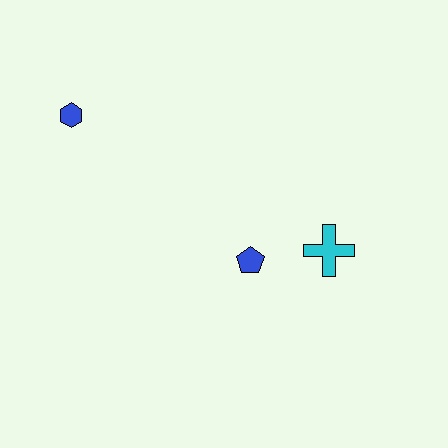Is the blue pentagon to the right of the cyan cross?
No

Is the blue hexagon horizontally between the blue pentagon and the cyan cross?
No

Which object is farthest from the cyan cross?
The blue hexagon is farthest from the cyan cross.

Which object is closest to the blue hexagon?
The blue pentagon is closest to the blue hexagon.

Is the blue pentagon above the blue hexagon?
No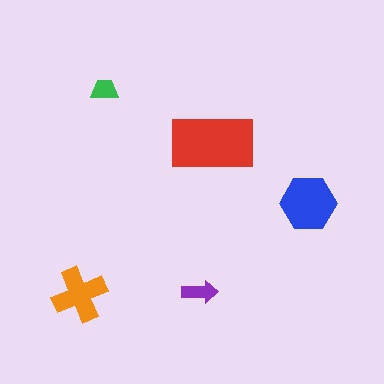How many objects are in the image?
There are 5 objects in the image.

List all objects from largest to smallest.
The red rectangle, the blue hexagon, the orange cross, the purple arrow, the green trapezoid.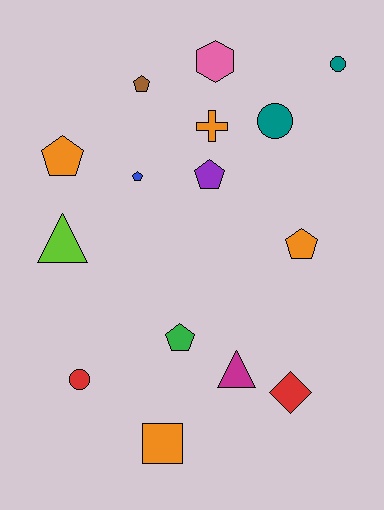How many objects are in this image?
There are 15 objects.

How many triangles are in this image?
There are 2 triangles.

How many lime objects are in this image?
There is 1 lime object.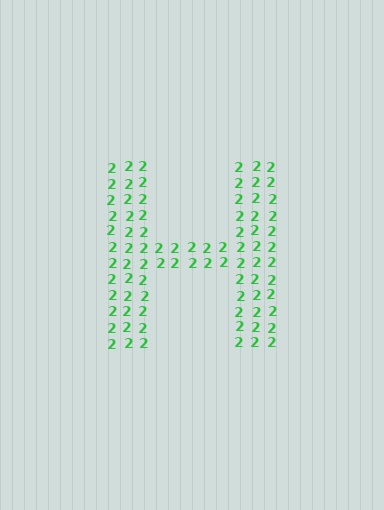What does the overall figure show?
The overall figure shows the letter H.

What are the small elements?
The small elements are digit 2's.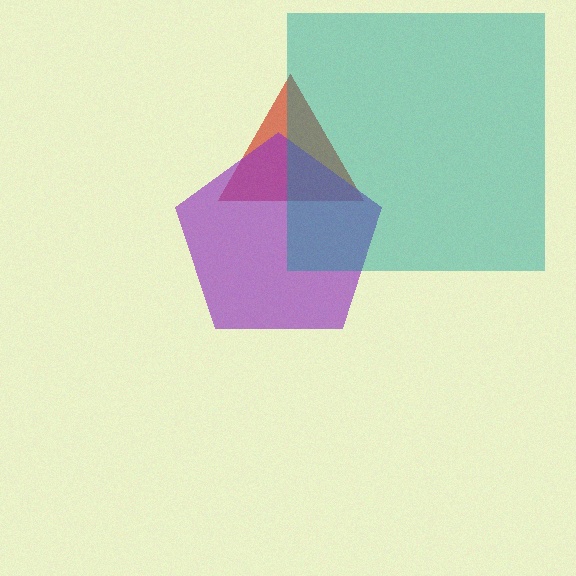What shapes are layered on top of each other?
The layered shapes are: a red triangle, a purple pentagon, a teal square.